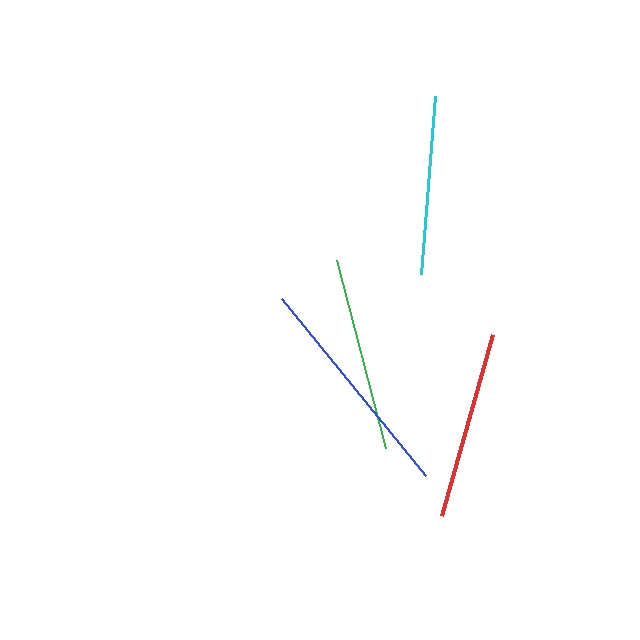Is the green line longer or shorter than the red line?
The green line is longer than the red line.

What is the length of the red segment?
The red segment is approximately 188 pixels long.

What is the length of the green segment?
The green segment is approximately 194 pixels long.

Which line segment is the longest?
The blue line is the longest at approximately 228 pixels.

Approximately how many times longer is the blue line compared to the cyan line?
The blue line is approximately 1.3 times the length of the cyan line.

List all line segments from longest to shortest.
From longest to shortest: blue, green, red, cyan.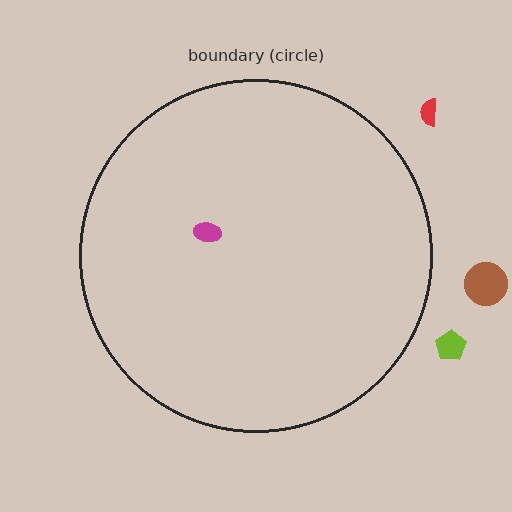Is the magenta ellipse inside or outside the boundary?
Inside.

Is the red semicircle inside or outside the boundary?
Outside.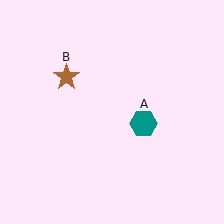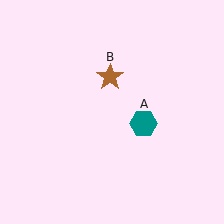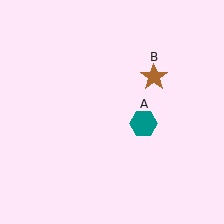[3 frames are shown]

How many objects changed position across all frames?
1 object changed position: brown star (object B).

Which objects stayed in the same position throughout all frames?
Teal hexagon (object A) remained stationary.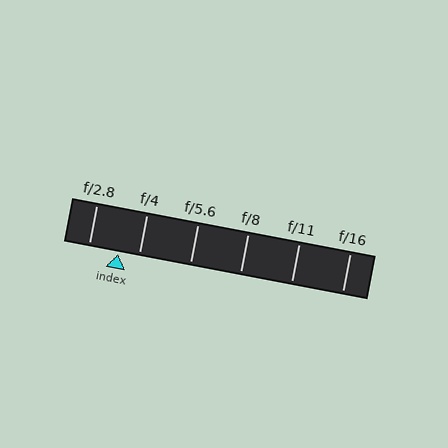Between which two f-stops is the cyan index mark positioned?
The index mark is between f/2.8 and f/4.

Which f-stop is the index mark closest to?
The index mark is closest to f/4.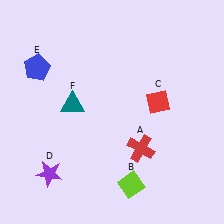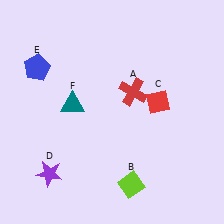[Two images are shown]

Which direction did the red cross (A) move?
The red cross (A) moved up.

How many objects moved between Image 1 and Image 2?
1 object moved between the two images.